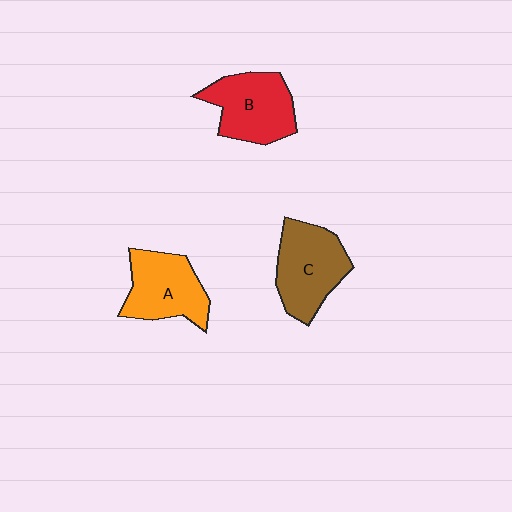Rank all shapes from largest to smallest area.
From largest to smallest: C (brown), B (red), A (orange).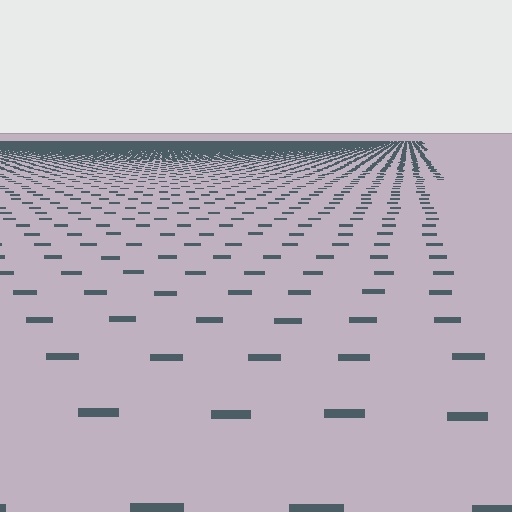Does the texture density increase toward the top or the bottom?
Density increases toward the top.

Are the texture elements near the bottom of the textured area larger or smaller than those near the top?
Larger. Near the bottom, elements are closer to the viewer and appear at a bigger on-screen size.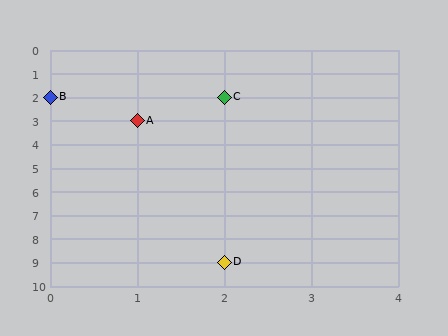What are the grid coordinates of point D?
Point D is at grid coordinates (2, 9).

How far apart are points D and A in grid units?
Points D and A are 1 column and 6 rows apart (about 6.1 grid units diagonally).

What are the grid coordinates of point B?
Point B is at grid coordinates (0, 2).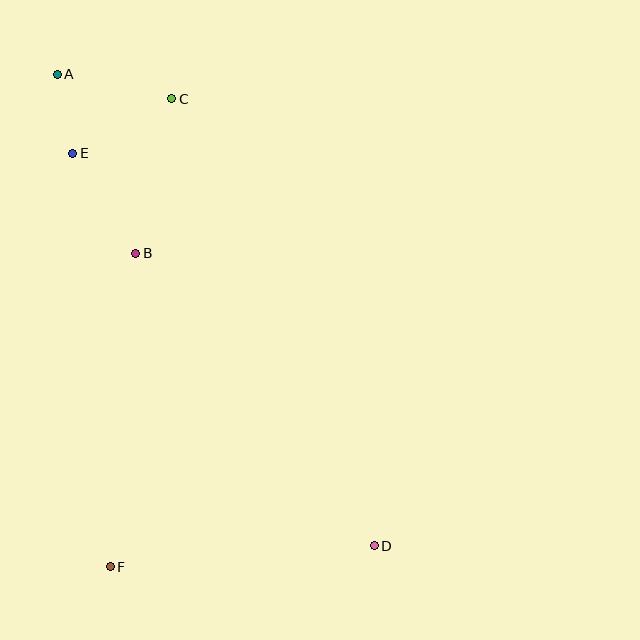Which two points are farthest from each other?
Points A and D are farthest from each other.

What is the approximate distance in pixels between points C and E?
The distance between C and E is approximately 113 pixels.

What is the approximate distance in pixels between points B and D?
The distance between B and D is approximately 378 pixels.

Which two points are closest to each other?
Points A and E are closest to each other.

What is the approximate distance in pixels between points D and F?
The distance between D and F is approximately 265 pixels.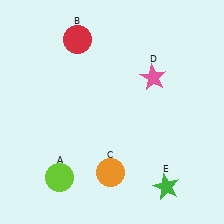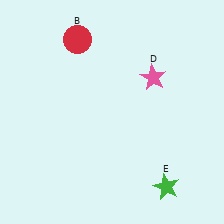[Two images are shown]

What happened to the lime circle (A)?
The lime circle (A) was removed in Image 2. It was in the bottom-left area of Image 1.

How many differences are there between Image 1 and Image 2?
There are 2 differences between the two images.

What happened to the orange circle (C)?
The orange circle (C) was removed in Image 2. It was in the bottom-left area of Image 1.